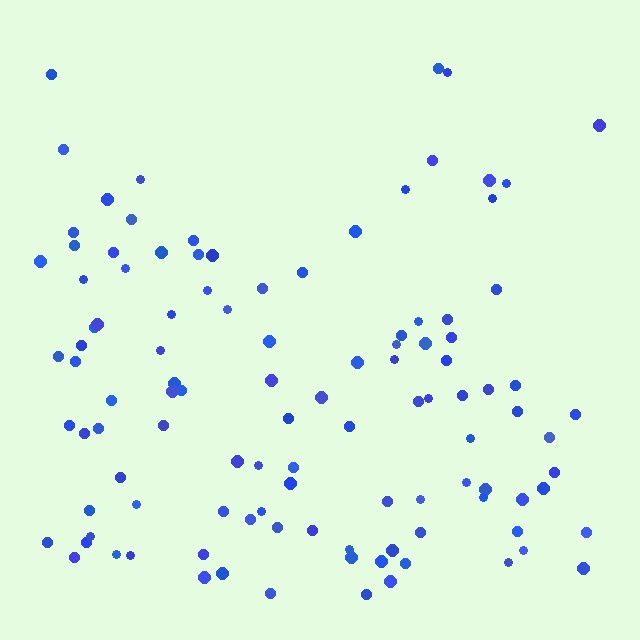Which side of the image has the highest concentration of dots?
The bottom.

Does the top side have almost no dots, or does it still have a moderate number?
Still a moderate number, just noticeably fewer than the bottom.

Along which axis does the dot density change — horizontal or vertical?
Vertical.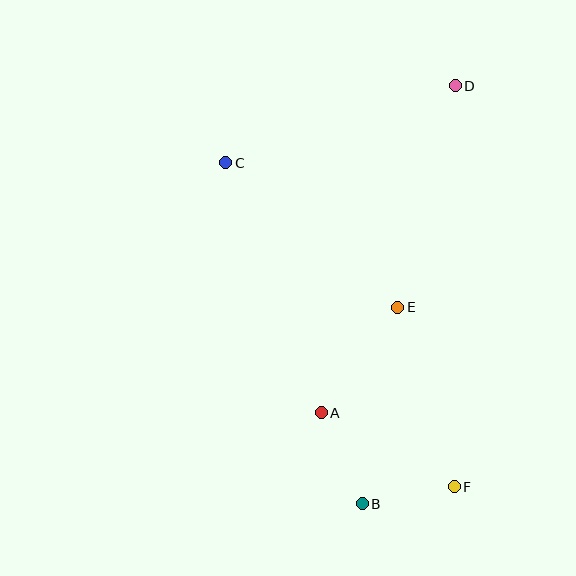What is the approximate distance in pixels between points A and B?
The distance between A and B is approximately 100 pixels.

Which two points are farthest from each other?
Points B and D are farthest from each other.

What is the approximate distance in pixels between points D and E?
The distance between D and E is approximately 229 pixels.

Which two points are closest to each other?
Points B and F are closest to each other.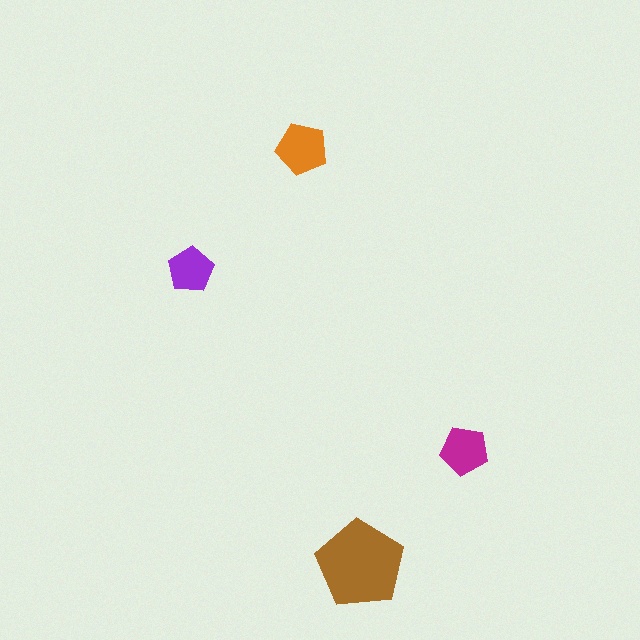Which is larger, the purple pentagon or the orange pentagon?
The orange one.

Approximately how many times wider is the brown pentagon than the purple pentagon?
About 2 times wider.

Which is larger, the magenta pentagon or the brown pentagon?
The brown one.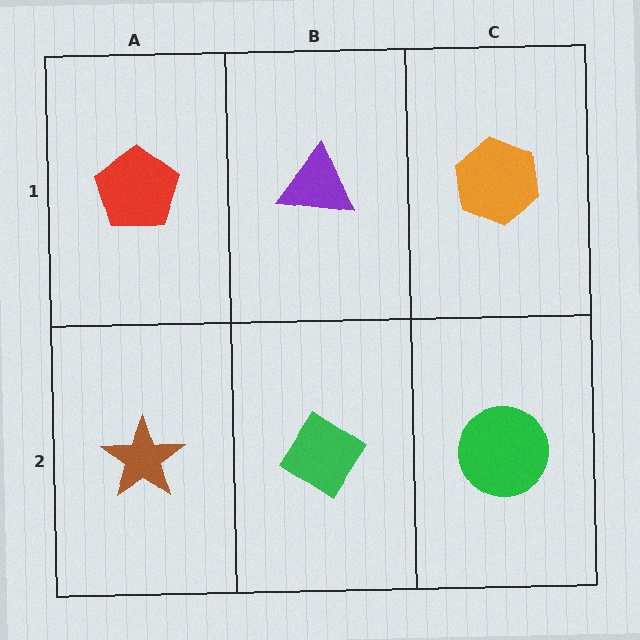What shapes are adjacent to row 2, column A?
A red pentagon (row 1, column A), a green diamond (row 2, column B).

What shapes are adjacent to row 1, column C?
A green circle (row 2, column C), a purple triangle (row 1, column B).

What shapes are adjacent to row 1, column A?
A brown star (row 2, column A), a purple triangle (row 1, column B).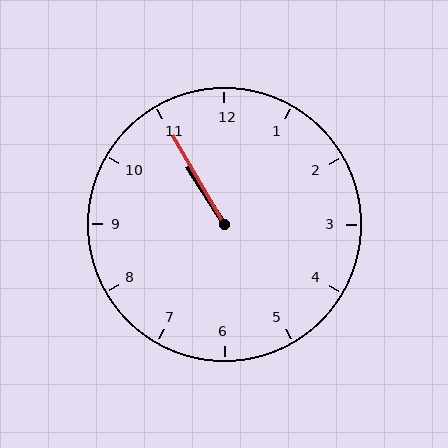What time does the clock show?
10:55.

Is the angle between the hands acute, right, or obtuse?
It is acute.